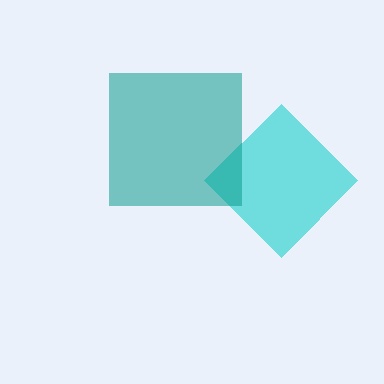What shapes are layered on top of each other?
The layered shapes are: a cyan diamond, a teal square.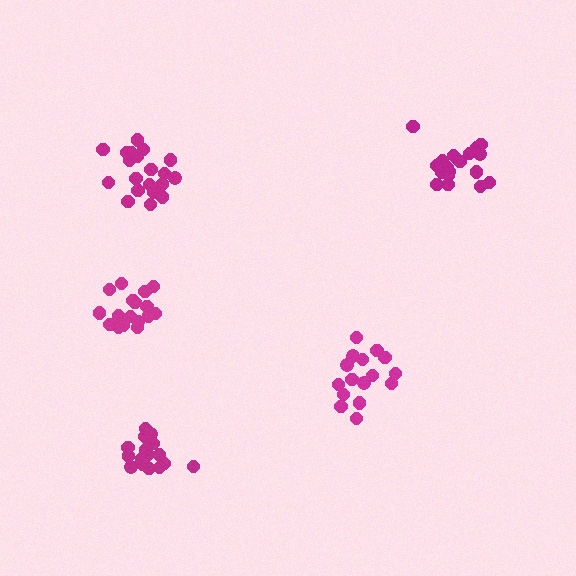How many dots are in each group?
Group 1: 16 dots, Group 2: 18 dots, Group 3: 18 dots, Group 4: 19 dots, Group 5: 20 dots (91 total).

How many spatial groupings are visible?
There are 5 spatial groupings.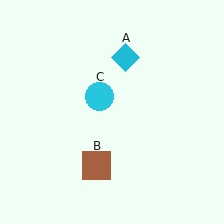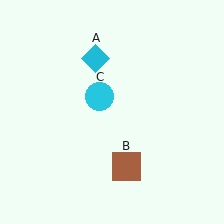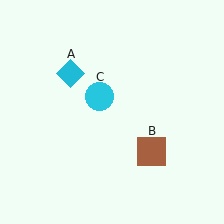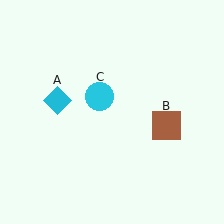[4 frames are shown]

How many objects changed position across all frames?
2 objects changed position: cyan diamond (object A), brown square (object B).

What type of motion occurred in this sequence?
The cyan diamond (object A), brown square (object B) rotated counterclockwise around the center of the scene.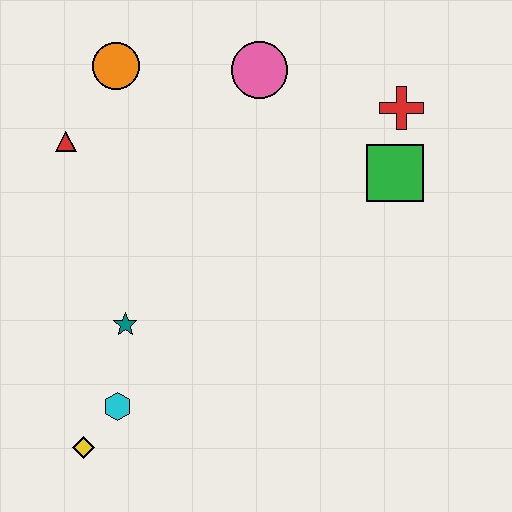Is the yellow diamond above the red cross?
No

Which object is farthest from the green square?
The yellow diamond is farthest from the green square.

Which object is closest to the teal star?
The cyan hexagon is closest to the teal star.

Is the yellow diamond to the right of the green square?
No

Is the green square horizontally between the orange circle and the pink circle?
No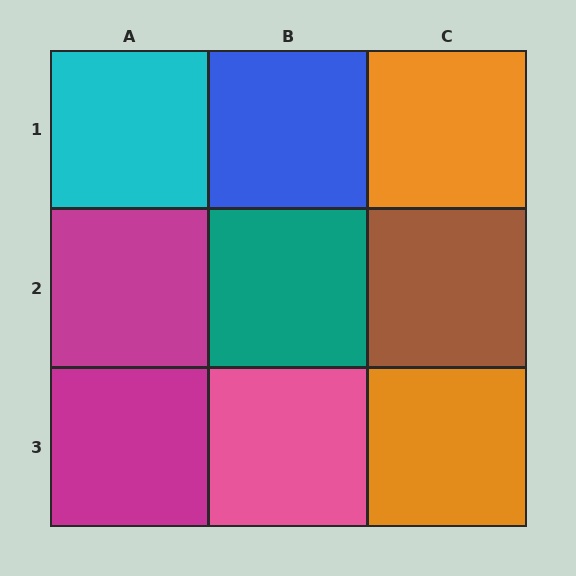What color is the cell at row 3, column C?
Orange.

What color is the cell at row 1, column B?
Blue.